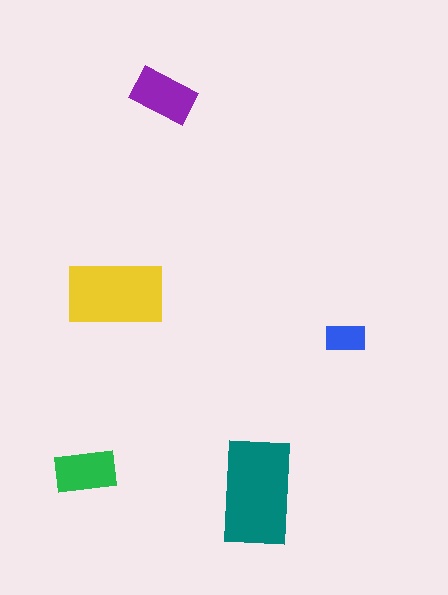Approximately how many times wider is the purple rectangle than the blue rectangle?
About 1.5 times wider.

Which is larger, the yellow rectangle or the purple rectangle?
The yellow one.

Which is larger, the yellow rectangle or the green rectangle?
The yellow one.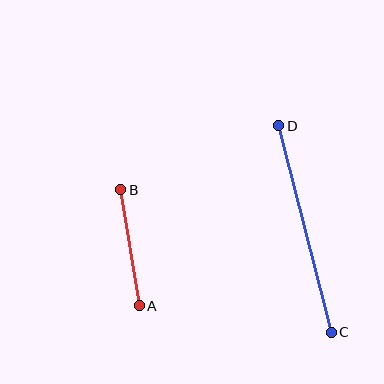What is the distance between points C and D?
The distance is approximately 213 pixels.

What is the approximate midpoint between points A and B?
The midpoint is at approximately (130, 248) pixels.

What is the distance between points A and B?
The distance is approximately 118 pixels.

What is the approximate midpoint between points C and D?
The midpoint is at approximately (305, 229) pixels.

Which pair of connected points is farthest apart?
Points C and D are farthest apart.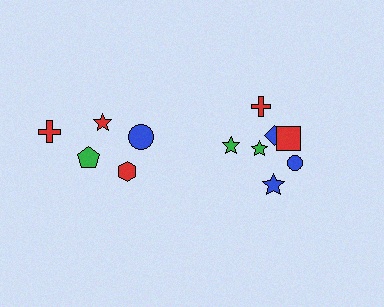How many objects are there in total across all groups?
There are 12 objects.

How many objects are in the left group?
There are 5 objects.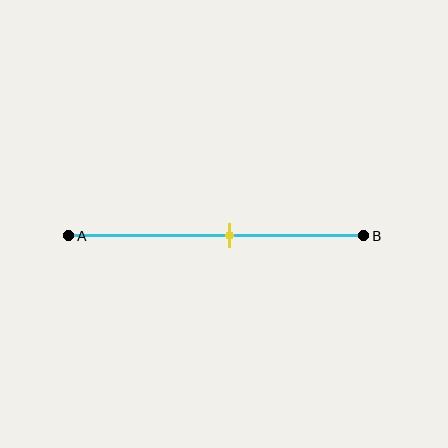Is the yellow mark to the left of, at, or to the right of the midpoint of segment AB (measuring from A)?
The yellow mark is to the right of the midpoint of segment AB.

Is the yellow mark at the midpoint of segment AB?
No, the mark is at about 55% from A, not at the 50% midpoint.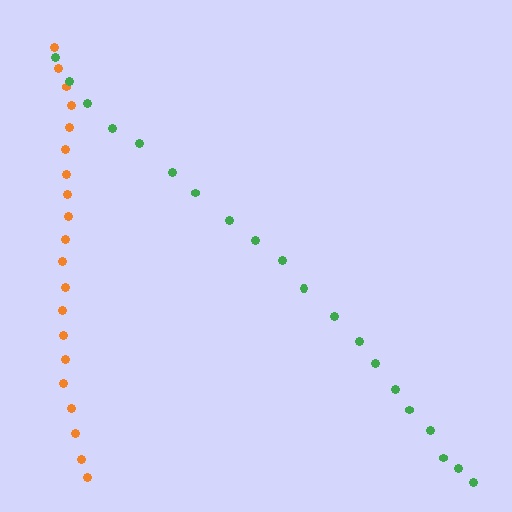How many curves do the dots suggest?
There are 2 distinct paths.